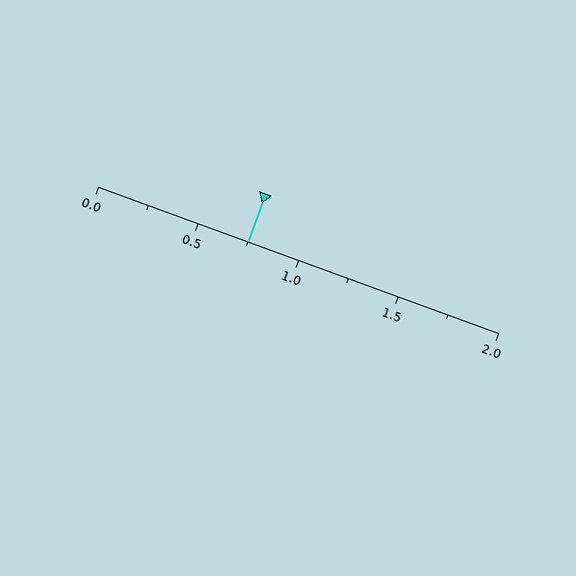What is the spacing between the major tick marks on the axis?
The major ticks are spaced 0.5 apart.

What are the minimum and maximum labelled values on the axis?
The axis runs from 0.0 to 2.0.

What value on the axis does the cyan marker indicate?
The marker indicates approximately 0.75.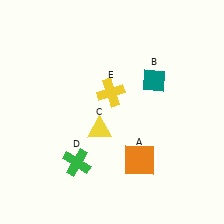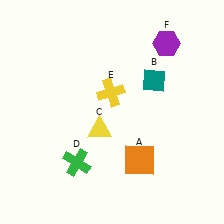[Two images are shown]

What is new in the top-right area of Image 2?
A purple hexagon (F) was added in the top-right area of Image 2.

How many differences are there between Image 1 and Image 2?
There is 1 difference between the two images.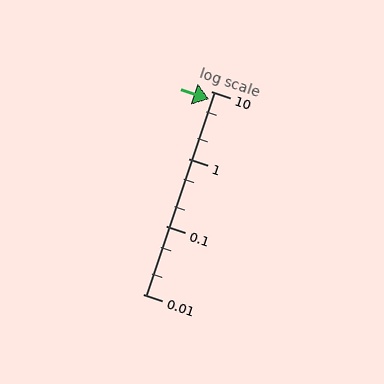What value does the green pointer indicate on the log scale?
The pointer indicates approximately 7.5.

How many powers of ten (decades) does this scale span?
The scale spans 3 decades, from 0.01 to 10.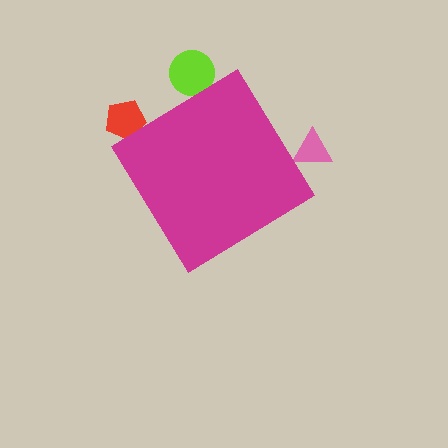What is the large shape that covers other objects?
A magenta diamond.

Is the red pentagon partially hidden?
Yes, the red pentagon is partially hidden behind the magenta diamond.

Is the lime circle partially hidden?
Yes, the lime circle is partially hidden behind the magenta diamond.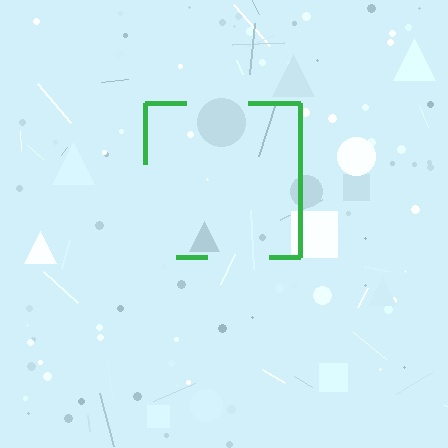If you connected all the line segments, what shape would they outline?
They would outline a square.